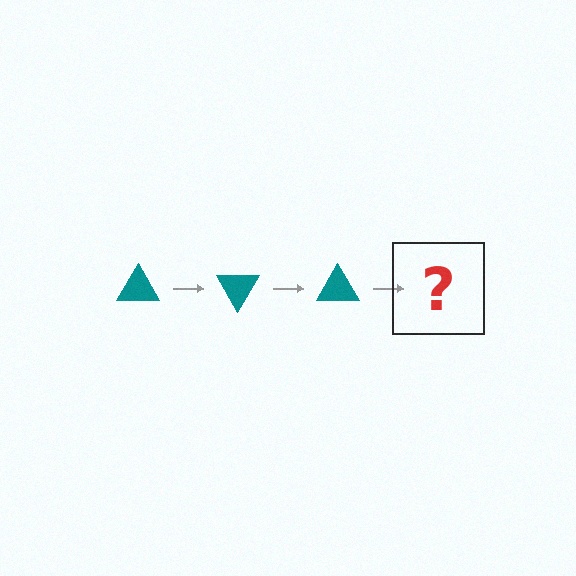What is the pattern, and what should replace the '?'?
The pattern is that the triangle rotates 60 degrees each step. The '?' should be a teal triangle rotated 180 degrees.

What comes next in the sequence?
The next element should be a teal triangle rotated 180 degrees.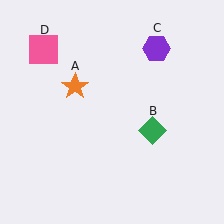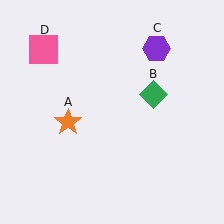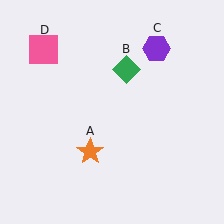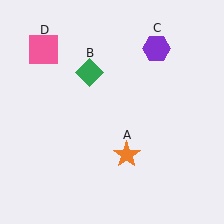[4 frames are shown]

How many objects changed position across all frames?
2 objects changed position: orange star (object A), green diamond (object B).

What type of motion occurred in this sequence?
The orange star (object A), green diamond (object B) rotated counterclockwise around the center of the scene.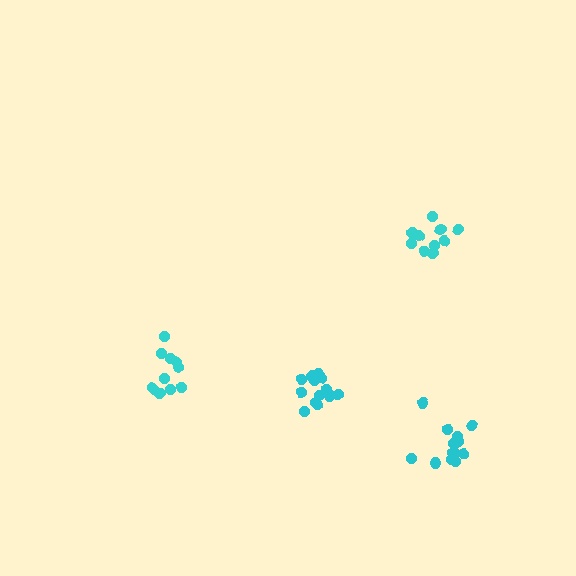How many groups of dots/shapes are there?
There are 4 groups.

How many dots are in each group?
Group 1: 10 dots, Group 2: 13 dots, Group 3: 11 dots, Group 4: 15 dots (49 total).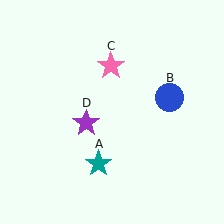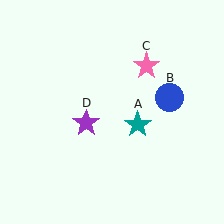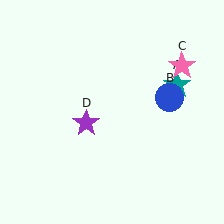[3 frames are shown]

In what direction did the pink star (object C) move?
The pink star (object C) moved right.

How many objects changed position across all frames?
2 objects changed position: teal star (object A), pink star (object C).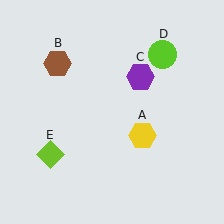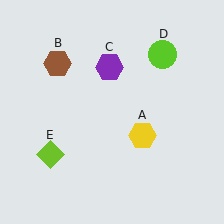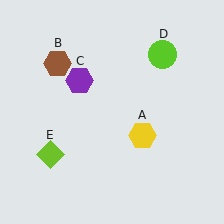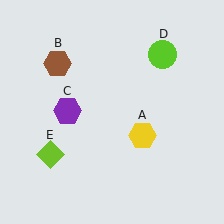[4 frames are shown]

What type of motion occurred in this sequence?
The purple hexagon (object C) rotated counterclockwise around the center of the scene.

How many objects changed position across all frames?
1 object changed position: purple hexagon (object C).